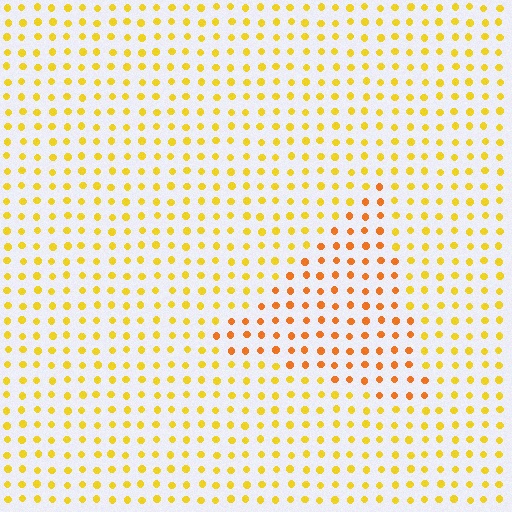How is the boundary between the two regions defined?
The boundary is defined purely by a slight shift in hue (about 28 degrees). Spacing, size, and orientation are identical on both sides.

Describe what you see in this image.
The image is filled with small yellow elements in a uniform arrangement. A triangle-shaped region is visible where the elements are tinted to a slightly different hue, forming a subtle color boundary.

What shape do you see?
I see a triangle.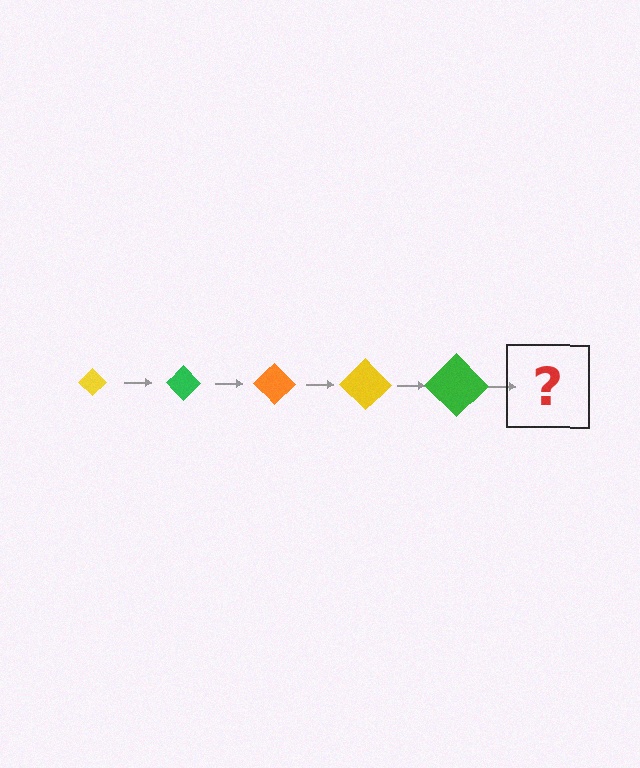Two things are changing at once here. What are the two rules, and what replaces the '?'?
The two rules are that the diamond grows larger each step and the color cycles through yellow, green, and orange. The '?' should be an orange diamond, larger than the previous one.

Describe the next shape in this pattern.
It should be an orange diamond, larger than the previous one.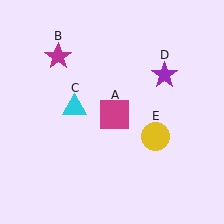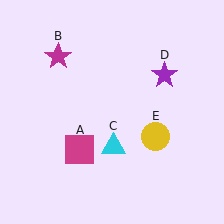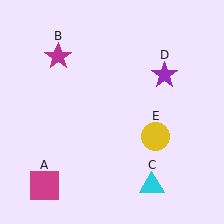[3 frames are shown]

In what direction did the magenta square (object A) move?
The magenta square (object A) moved down and to the left.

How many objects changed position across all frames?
2 objects changed position: magenta square (object A), cyan triangle (object C).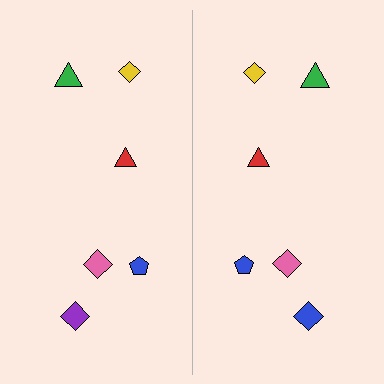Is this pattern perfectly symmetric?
No, the pattern is not perfectly symmetric. The blue diamond on the right side breaks the symmetry — its mirror counterpart is purple.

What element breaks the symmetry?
The blue diamond on the right side breaks the symmetry — its mirror counterpart is purple.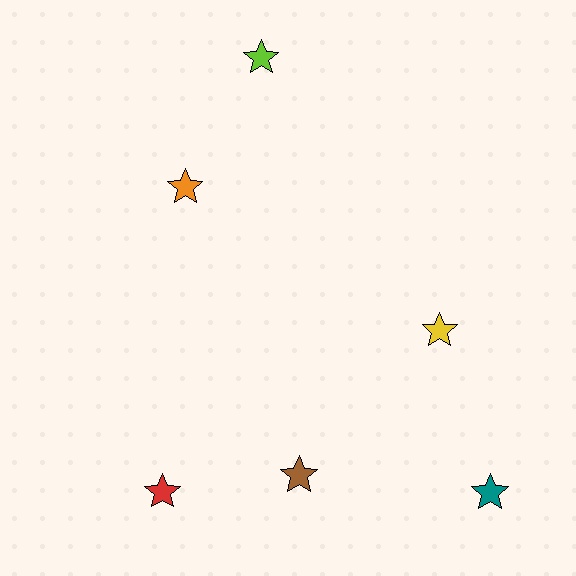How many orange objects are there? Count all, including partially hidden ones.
There is 1 orange object.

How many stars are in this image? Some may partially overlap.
There are 6 stars.